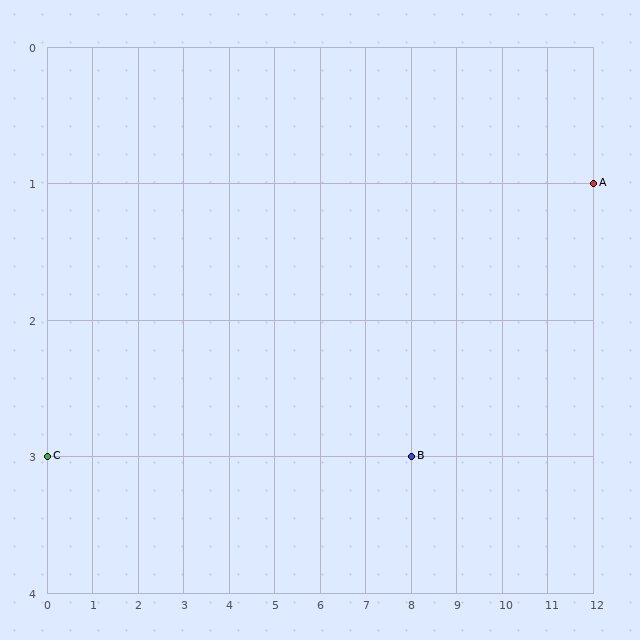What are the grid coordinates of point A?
Point A is at grid coordinates (12, 1).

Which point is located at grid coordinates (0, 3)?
Point C is at (0, 3).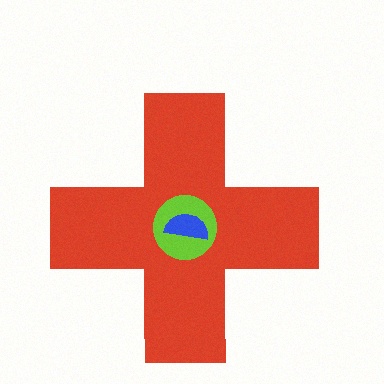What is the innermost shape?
The blue semicircle.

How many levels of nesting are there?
3.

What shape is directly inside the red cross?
The lime circle.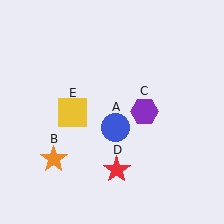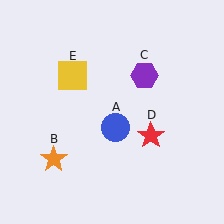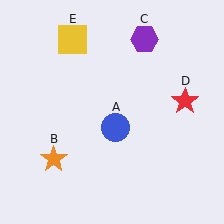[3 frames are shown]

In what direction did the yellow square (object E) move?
The yellow square (object E) moved up.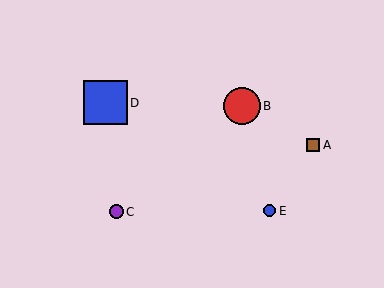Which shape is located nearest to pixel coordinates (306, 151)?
The brown square (labeled A) at (313, 145) is nearest to that location.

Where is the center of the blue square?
The center of the blue square is at (105, 103).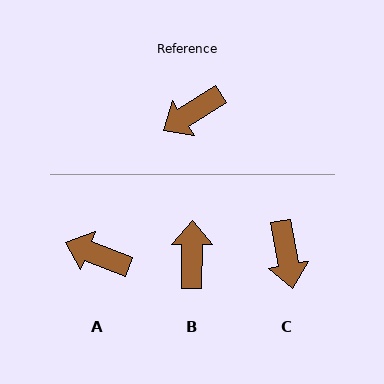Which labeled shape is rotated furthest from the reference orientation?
B, about 123 degrees away.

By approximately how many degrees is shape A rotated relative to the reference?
Approximately 54 degrees clockwise.